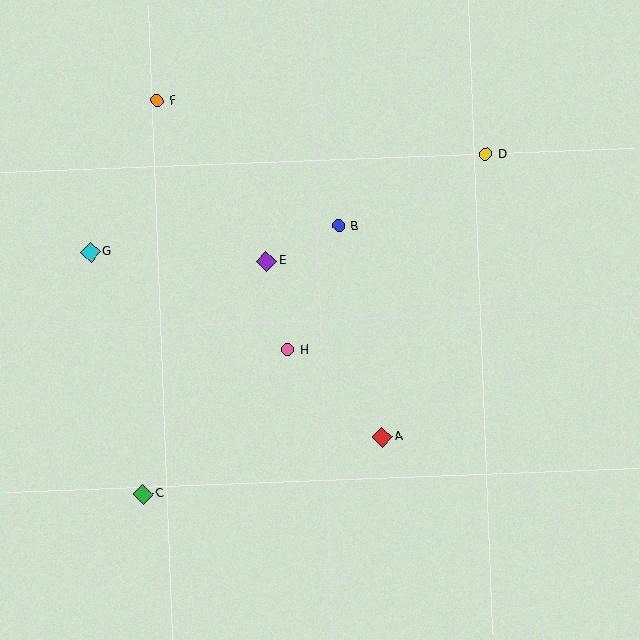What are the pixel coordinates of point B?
Point B is at (339, 226).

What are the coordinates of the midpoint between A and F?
The midpoint between A and F is at (270, 269).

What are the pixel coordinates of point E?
Point E is at (267, 261).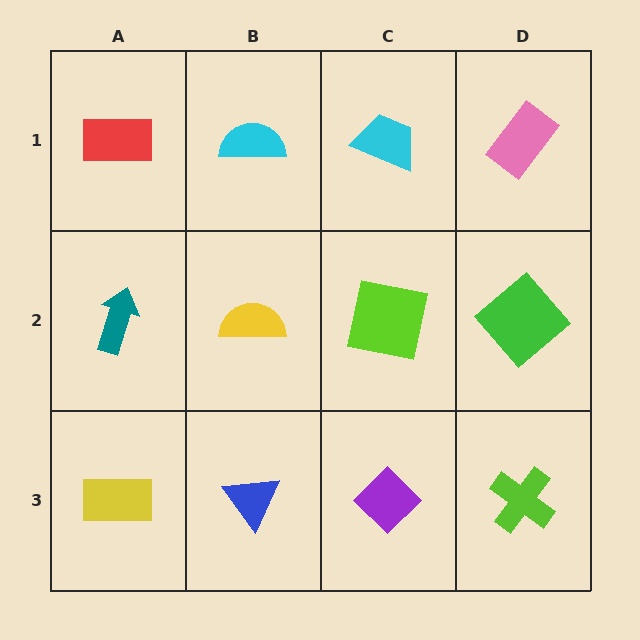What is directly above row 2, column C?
A cyan trapezoid.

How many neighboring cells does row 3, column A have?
2.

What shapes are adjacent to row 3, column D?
A green diamond (row 2, column D), a purple diamond (row 3, column C).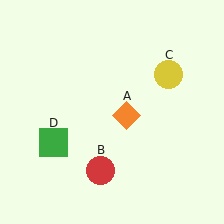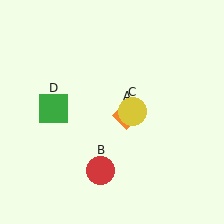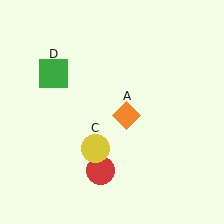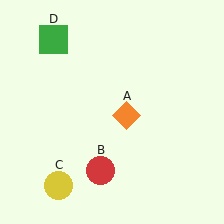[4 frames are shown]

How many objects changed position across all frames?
2 objects changed position: yellow circle (object C), green square (object D).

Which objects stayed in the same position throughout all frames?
Orange diamond (object A) and red circle (object B) remained stationary.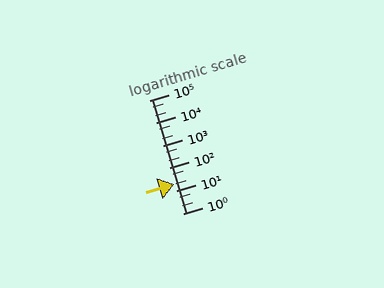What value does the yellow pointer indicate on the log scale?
The pointer indicates approximately 20.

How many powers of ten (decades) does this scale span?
The scale spans 5 decades, from 1 to 100000.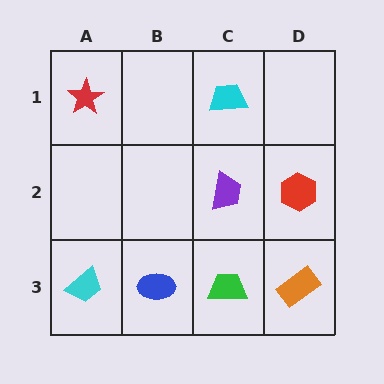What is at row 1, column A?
A red star.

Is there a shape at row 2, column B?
No, that cell is empty.